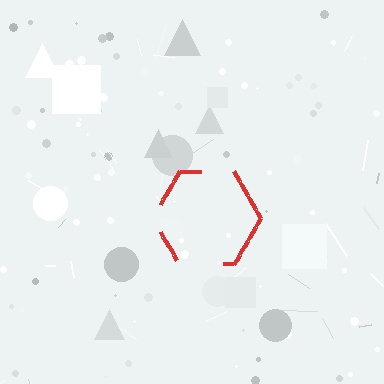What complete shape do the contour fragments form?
The contour fragments form a hexagon.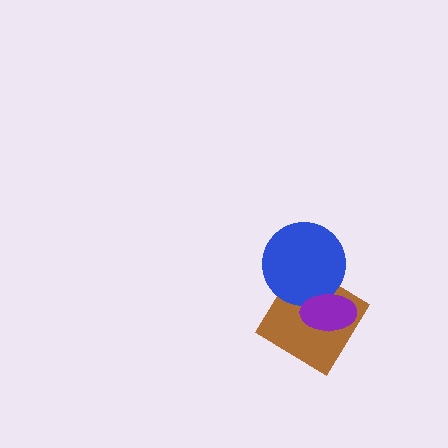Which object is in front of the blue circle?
The purple ellipse is in front of the blue circle.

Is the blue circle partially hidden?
Yes, it is partially covered by another shape.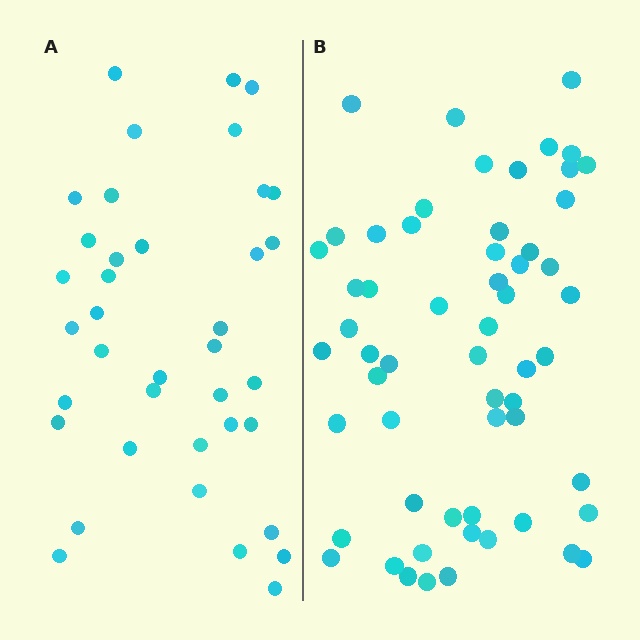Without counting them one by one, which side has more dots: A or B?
Region B (the right region) has more dots.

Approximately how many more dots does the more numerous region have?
Region B has approximately 20 more dots than region A.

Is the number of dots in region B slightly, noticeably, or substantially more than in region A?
Region B has substantially more. The ratio is roughly 1.5 to 1.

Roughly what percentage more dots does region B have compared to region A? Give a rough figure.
About 55% more.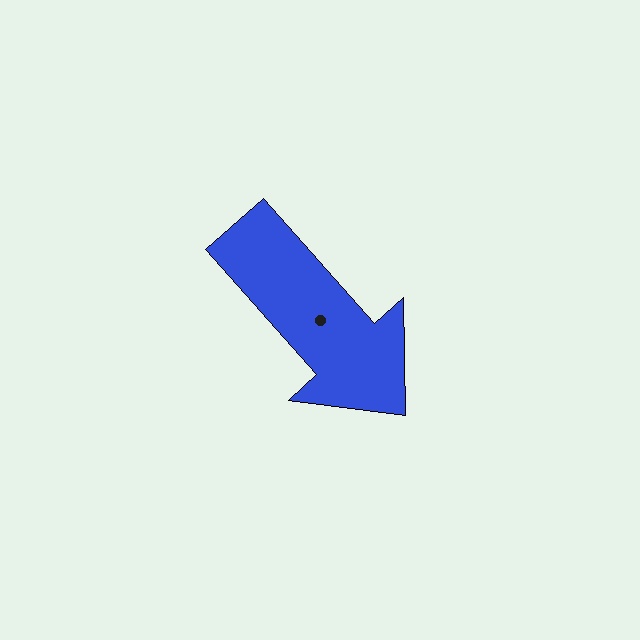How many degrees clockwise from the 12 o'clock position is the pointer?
Approximately 138 degrees.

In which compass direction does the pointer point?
Southeast.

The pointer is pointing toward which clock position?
Roughly 5 o'clock.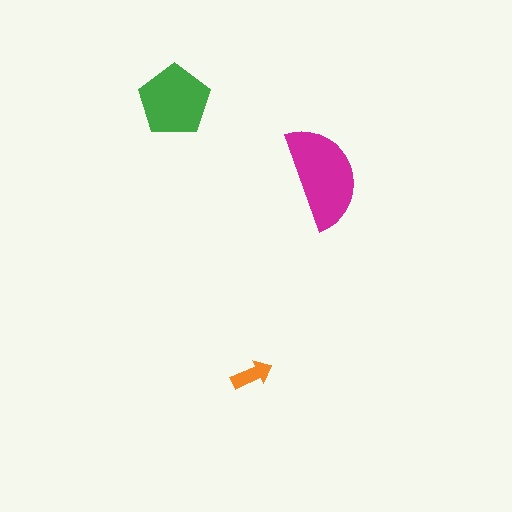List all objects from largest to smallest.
The magenta semicircle, the green pentagon, the orange arrow.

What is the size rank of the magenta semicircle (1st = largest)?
1st.